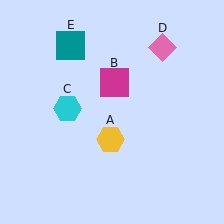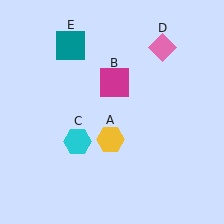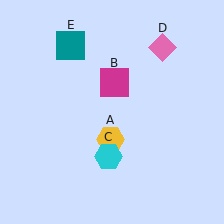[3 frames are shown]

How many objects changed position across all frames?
1 object changed position: cyan hexagon (object C).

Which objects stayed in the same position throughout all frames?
Yellow hexagon (object A) and magenta square (object B) and pink diamond (object D) and teal square (object E) remained stationary.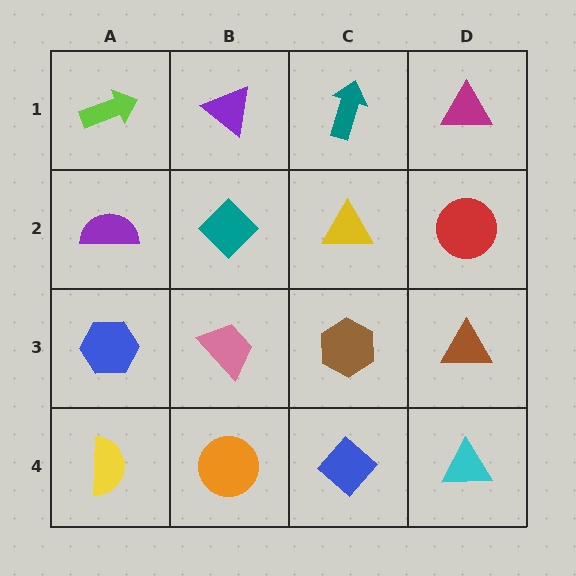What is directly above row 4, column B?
A pink trapezoid.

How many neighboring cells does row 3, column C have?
4.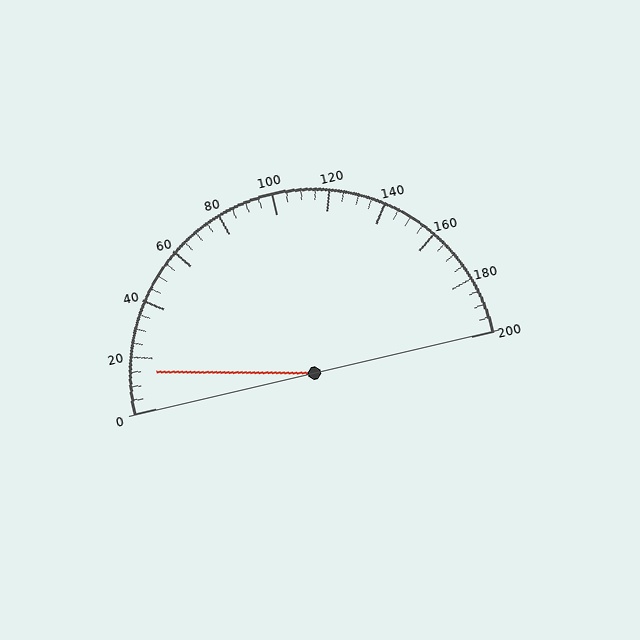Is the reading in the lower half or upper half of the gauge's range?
The reading is in the lower half of the range (0 to 200).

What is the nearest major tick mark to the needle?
The nearest major tick mark is 20.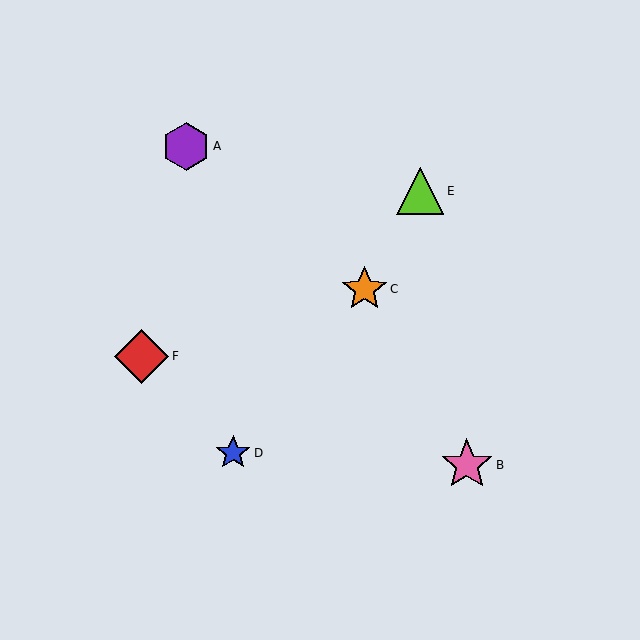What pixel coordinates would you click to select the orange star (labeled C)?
Click at (365, 289) to select the orange star C.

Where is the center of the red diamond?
The center of the red diamond is at (142, 356).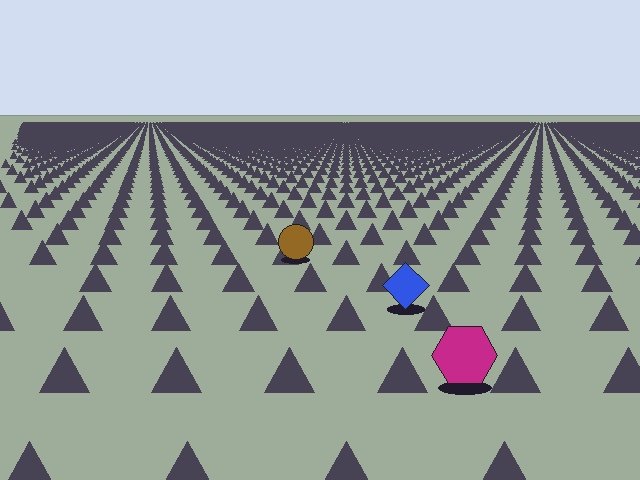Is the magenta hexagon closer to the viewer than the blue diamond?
Yes. The magenta hexagon is closer — you can tell from the texture gradient: the ground texture is coarser near it.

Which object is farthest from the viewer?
The brown circle is farthest from the viewer. It appears smaller and the ground texture around it is denser.